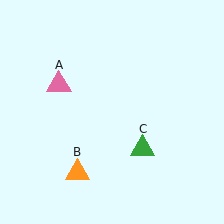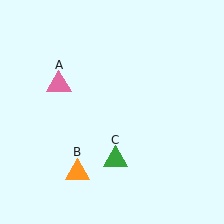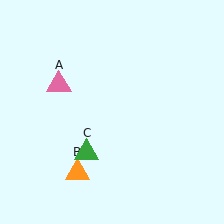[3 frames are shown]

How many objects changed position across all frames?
1 object changed position: green triangle (object C).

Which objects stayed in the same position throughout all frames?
Pink triangle (object A) and orange triangle (object B) remained stationary.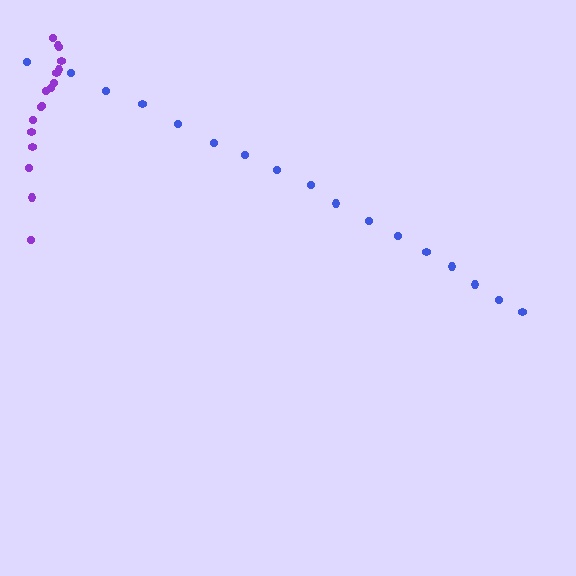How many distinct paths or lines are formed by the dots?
There are 2 distinct paths.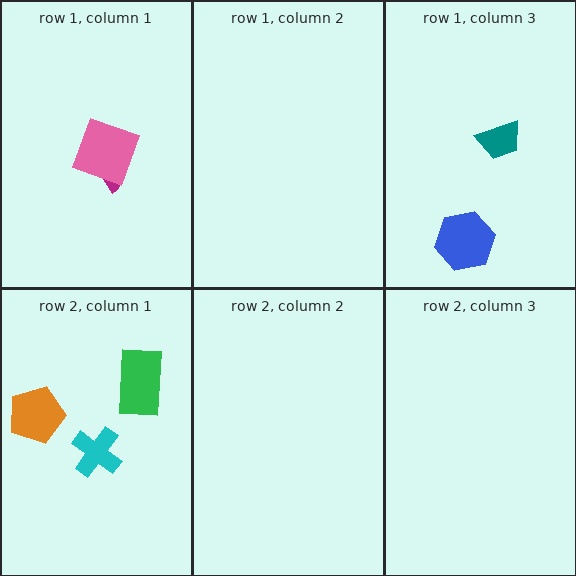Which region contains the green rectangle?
The row 2, column 1 region.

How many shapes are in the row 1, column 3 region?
2.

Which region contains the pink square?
The row 1, column 1 region.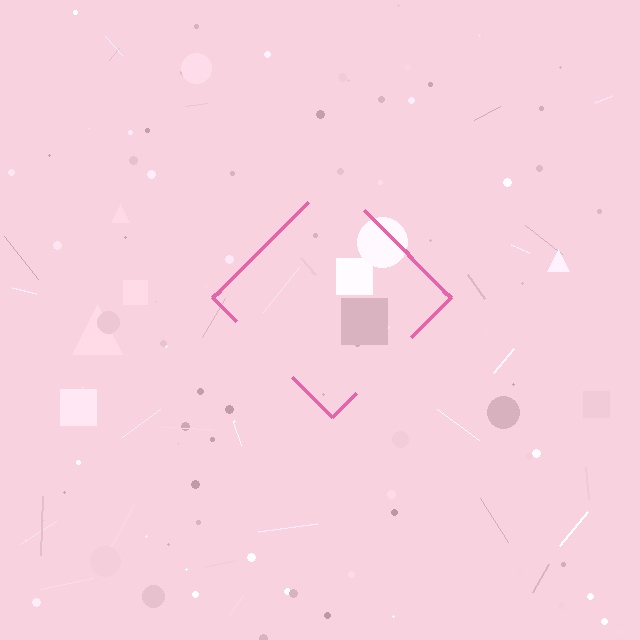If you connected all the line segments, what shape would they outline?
They would outline a diamond.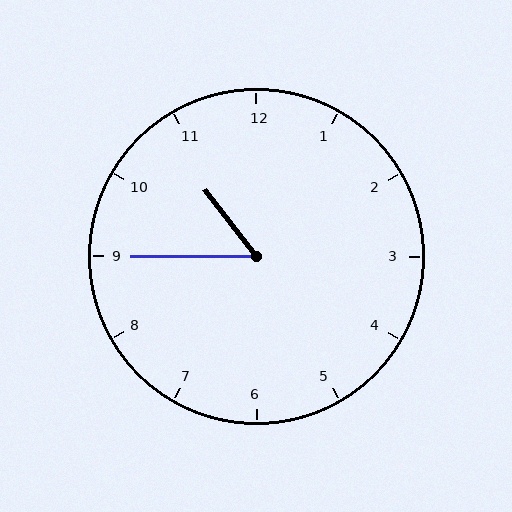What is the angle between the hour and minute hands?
Approximately 52 degrees.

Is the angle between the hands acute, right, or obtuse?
It is acute.